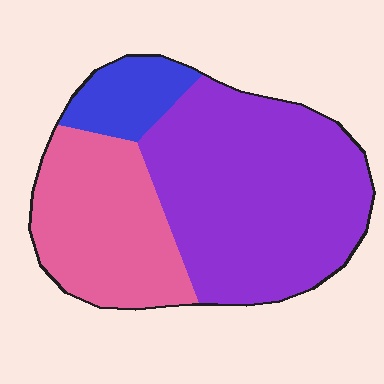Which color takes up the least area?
Blue, at roughly 10%.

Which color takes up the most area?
Purple, at roughly 55%.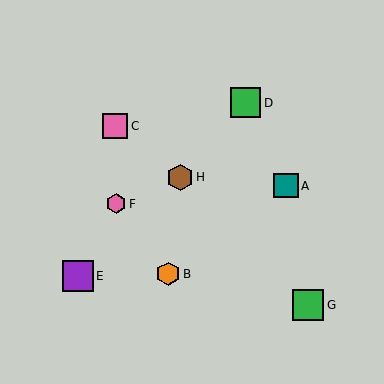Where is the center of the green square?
The center of the green square is at (245, 103).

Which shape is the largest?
The green square (labeled G) is the largest.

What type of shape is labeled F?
Shape F is a pink hexagon.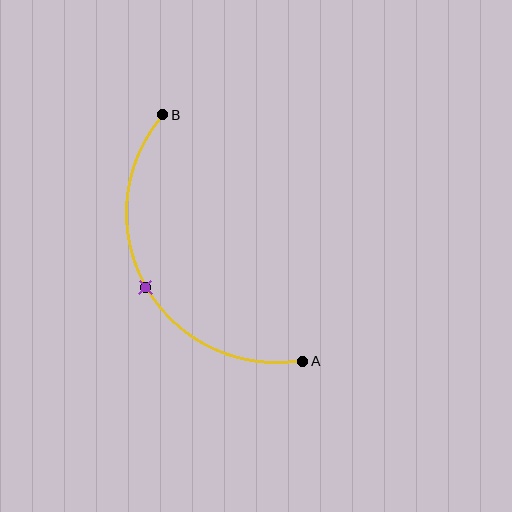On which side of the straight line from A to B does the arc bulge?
The arc bulges to the left of the straight line connecting A and B.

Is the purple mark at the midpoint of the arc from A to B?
Yes. The purple mark lies on the arc at equal arc-length from both A and B — it is the arc midpoint.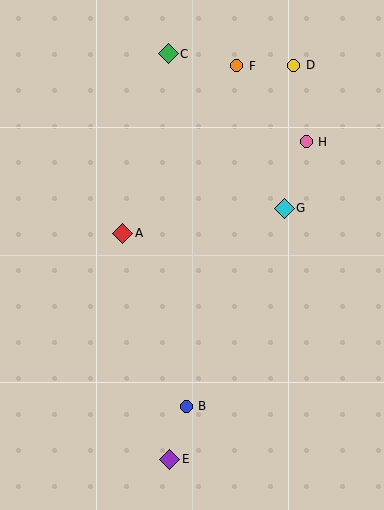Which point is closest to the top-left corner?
Point C is closest to the top-left corner.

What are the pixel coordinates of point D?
Point D is at (294, 65).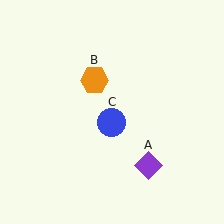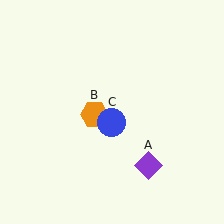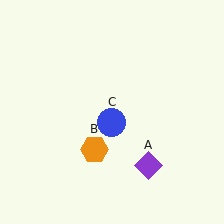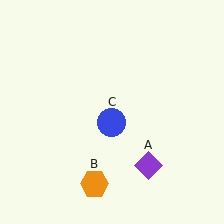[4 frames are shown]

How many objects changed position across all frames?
1 object changed position: orange hexagon (object B).